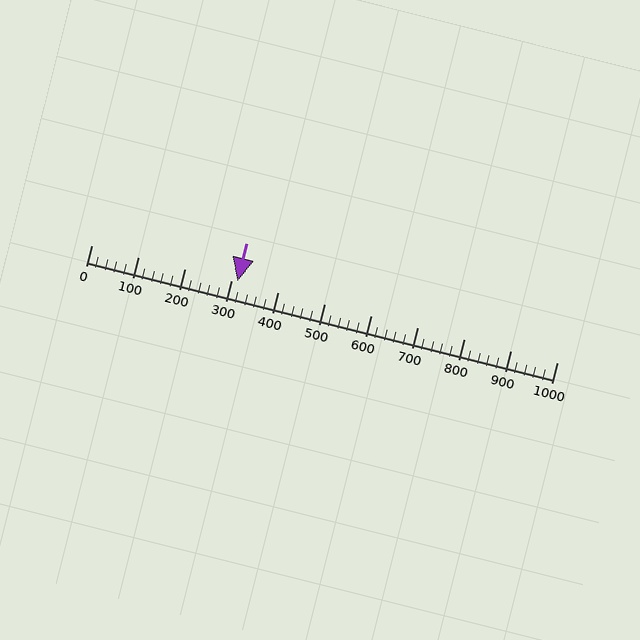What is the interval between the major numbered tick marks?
The major tick marks are spaced 100 units apart.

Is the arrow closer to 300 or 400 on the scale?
The arrow is closer to 300.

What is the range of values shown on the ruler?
The ruler shows values from 0 to 1000.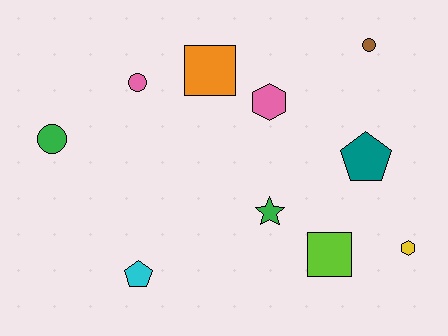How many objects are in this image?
There are 10 objects.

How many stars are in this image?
There is 1 star.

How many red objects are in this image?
There are no red objects.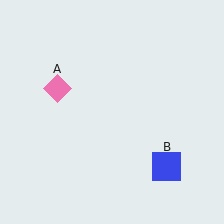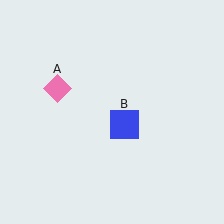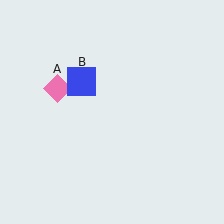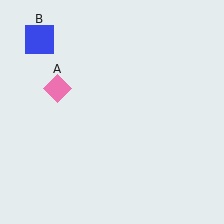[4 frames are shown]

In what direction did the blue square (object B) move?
The blue square (object B) moved up and to the left.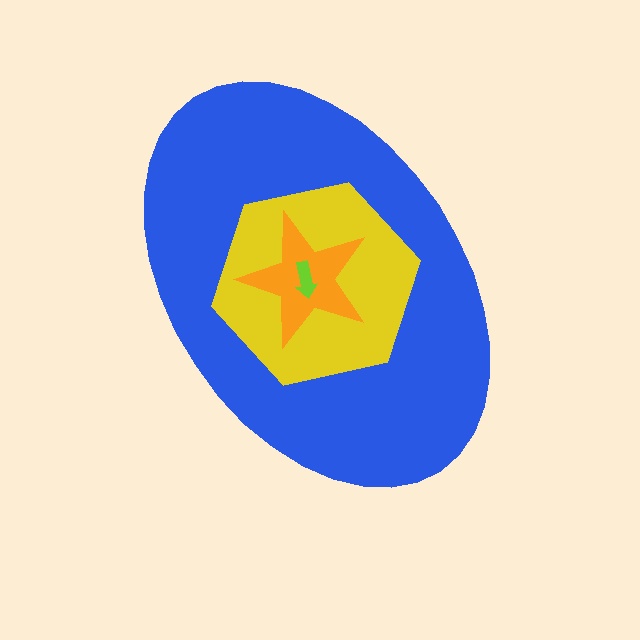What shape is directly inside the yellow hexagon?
The orange star.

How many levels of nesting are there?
4.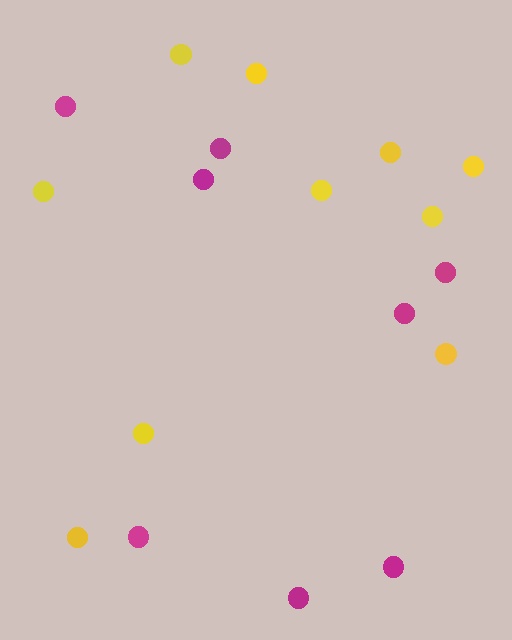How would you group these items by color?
There are 2 groups: one group of yellow circles (10) and one group of magenta circles (8).